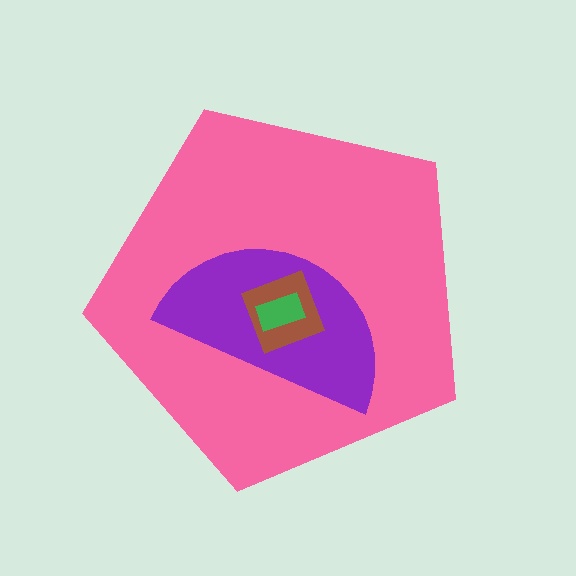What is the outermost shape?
The pink pentagon.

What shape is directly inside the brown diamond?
The green rectangle.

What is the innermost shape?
The green rectangle.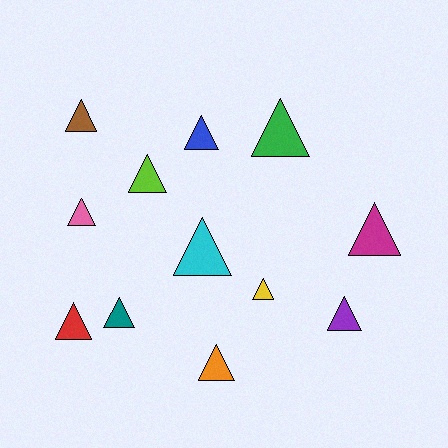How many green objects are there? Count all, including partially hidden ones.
There is 1 green object.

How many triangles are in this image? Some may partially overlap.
There are 12 triangles.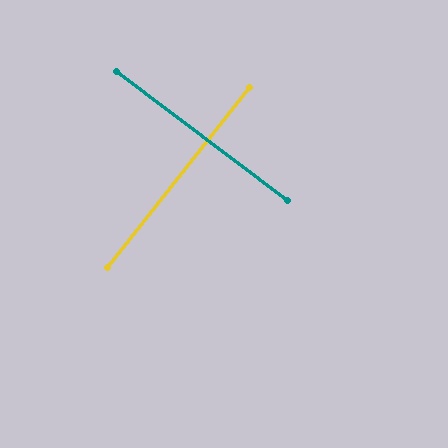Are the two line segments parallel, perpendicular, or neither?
Perpendicular — they meet at approximately 89°.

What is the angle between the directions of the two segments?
Approximately 89 degrees.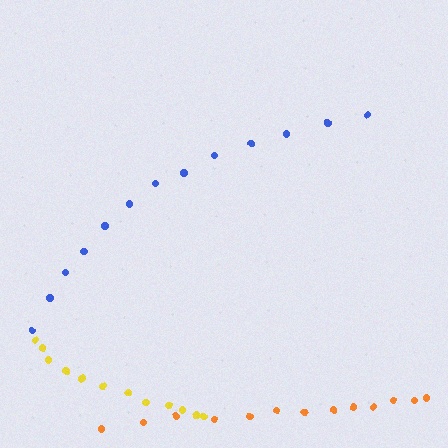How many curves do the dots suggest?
There are 3 distinct paths.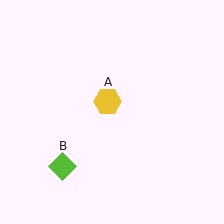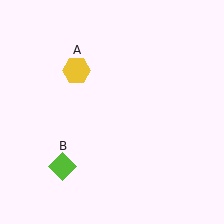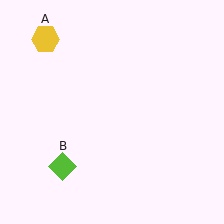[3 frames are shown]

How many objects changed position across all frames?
1 object changed position: yellow hexagon (object A).